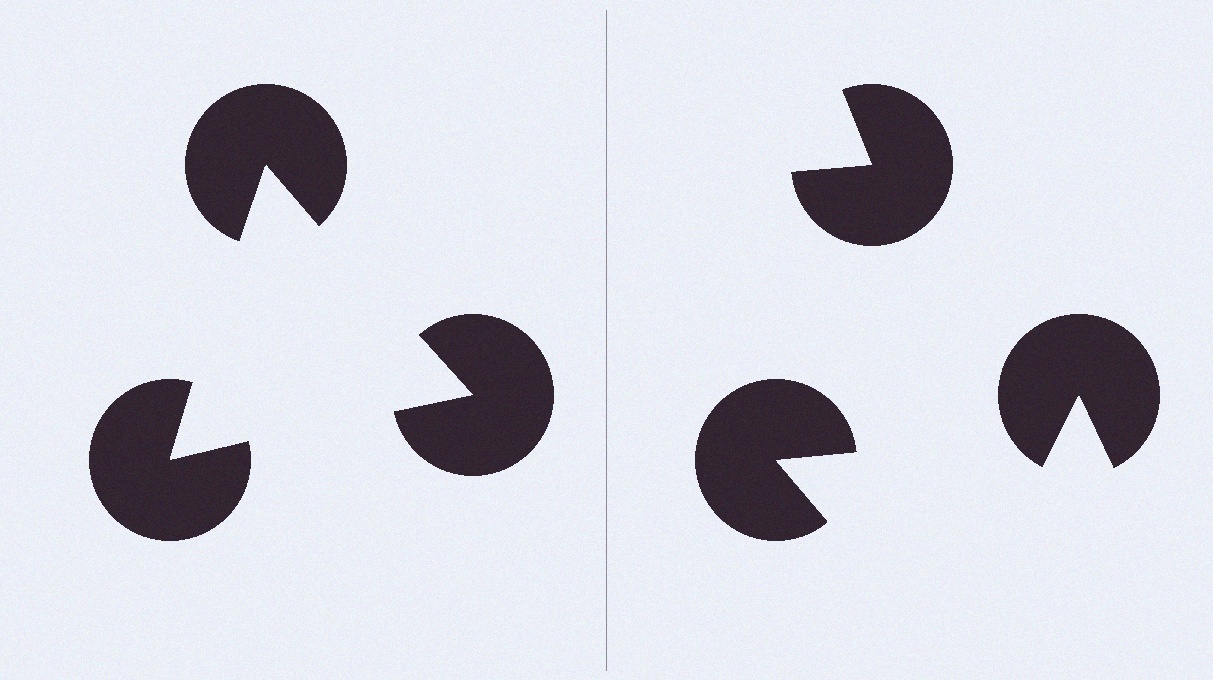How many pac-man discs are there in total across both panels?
6 — 3 on each side.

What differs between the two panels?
The pac-man discs are positioned identically on both sides; only the wedge orientations differ. On the left they align to a triangle; on the right they are misaligned.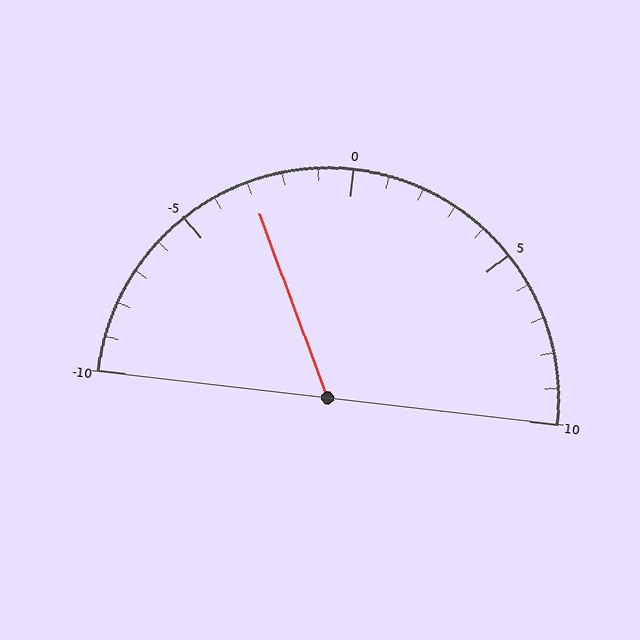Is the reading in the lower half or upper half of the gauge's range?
The reading is in the lower half of the range (-10 to 10).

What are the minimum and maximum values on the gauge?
The gauge ranges from -10 to 10.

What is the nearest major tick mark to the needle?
The nearest major tick mark is -5.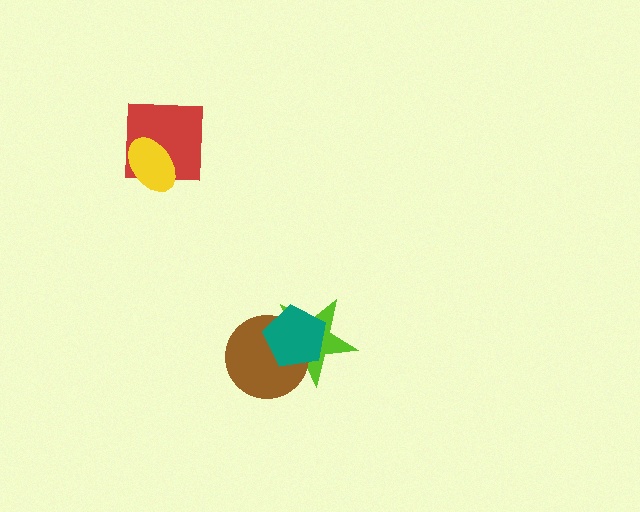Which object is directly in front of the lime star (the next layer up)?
The brown circle is directly in front of the lime star.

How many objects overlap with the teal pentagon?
2 objects overlap with the teal pentagon.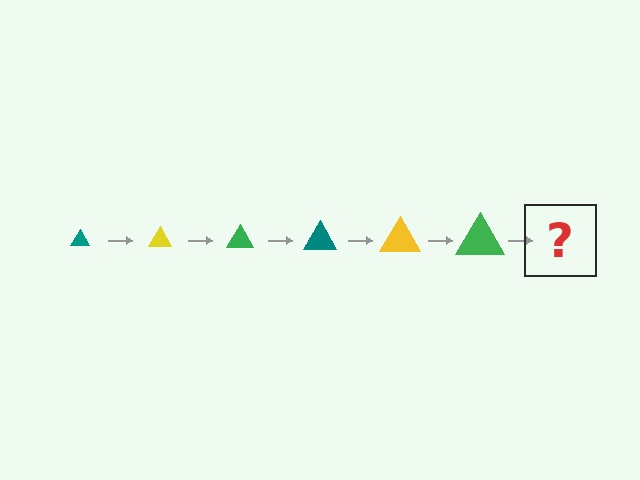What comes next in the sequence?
The next element should be a teal triangle, larger than the previous one.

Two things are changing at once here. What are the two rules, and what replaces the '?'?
The two rules are that the triangle grows larger each step and the color cycles through teal, yellow, and green. The '?' should be a teal triangle, larger than the previous one.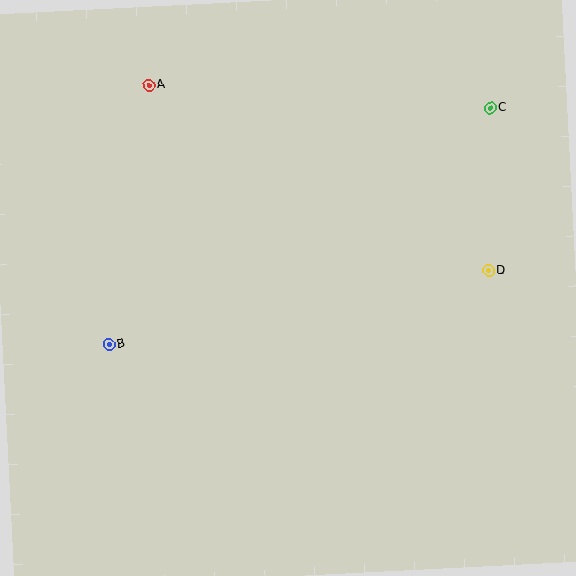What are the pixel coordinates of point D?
Point D is at (489, 271).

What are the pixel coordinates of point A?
Point A is at (149, 85).